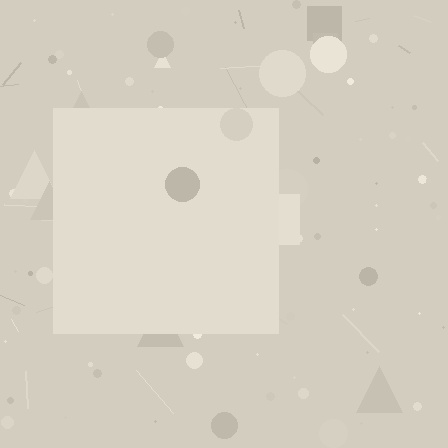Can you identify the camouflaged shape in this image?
The camouflaged shape is a square.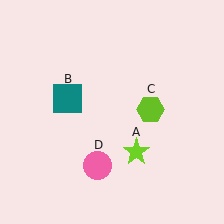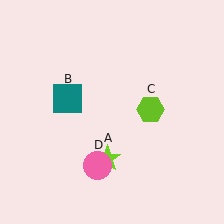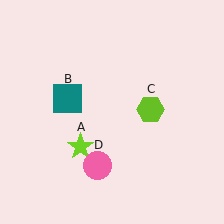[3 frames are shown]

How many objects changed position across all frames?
1 object changed position: lime star (object A).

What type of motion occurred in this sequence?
The lime star (object A) rotated clockwise around the center of the scene.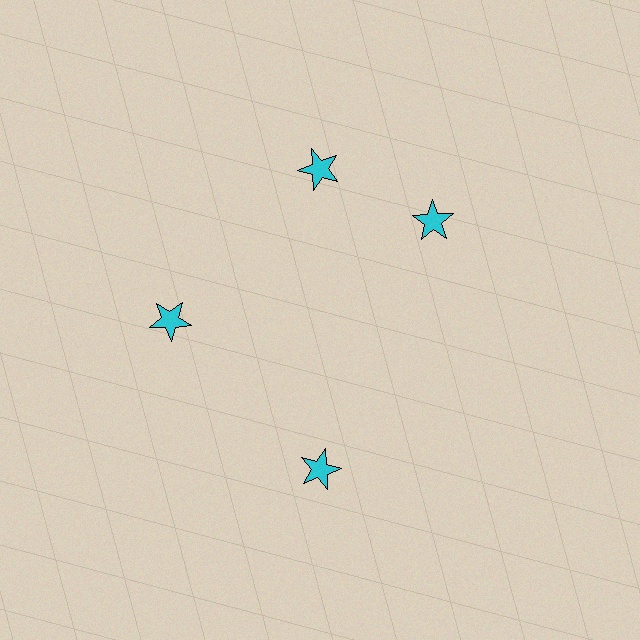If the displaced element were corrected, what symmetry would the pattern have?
It would have 4-fold rotational symmetry — the pattern would map onto itself every 90 degrees.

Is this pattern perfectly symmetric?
No. The 4 cyan stars are arranged in a ring, but one element near the 3 o'clock position is rotated out of alignment along the ring, breaking the 4-fold rotational symmetry.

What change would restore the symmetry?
The symmetry would be restored by rotating it back into even spacing with its neighbors so that all 4 stars sit at equal angles and equal distance from the center.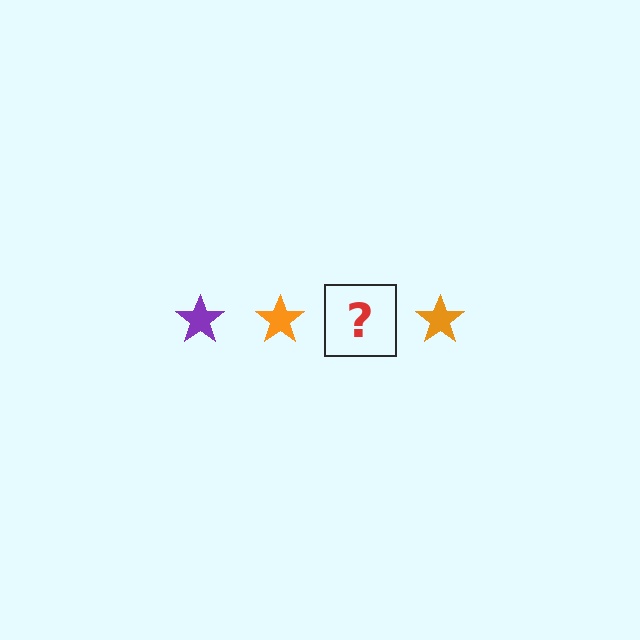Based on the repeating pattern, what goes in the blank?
The blank should be a purple star.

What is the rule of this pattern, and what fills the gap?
The rule is that the pattern cycles through purple, orange stars. The gap should be filled with a purple star.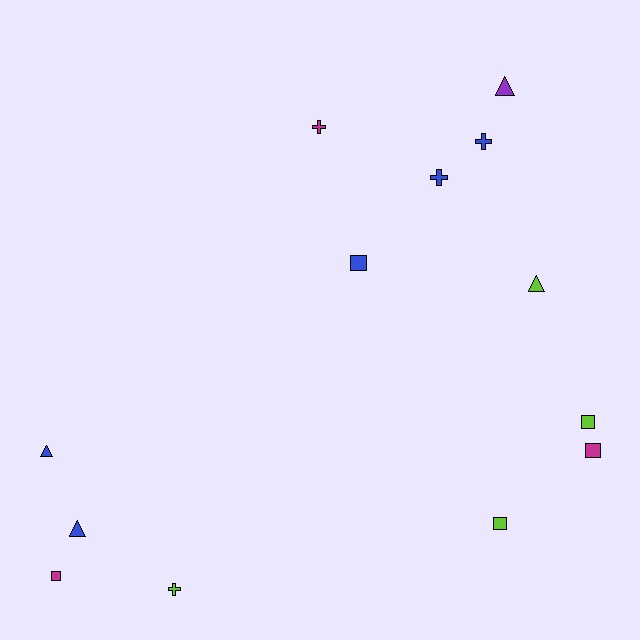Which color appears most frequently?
Blue, with 5 objects.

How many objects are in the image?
There are 13 objects.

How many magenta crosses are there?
There is 1 magenta cross.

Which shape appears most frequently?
Square, with 5 objects.